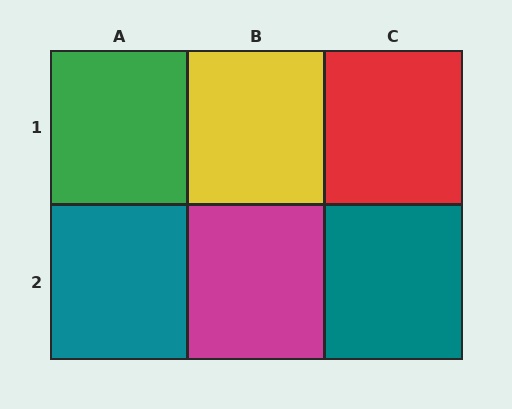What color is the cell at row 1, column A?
Green.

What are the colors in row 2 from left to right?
Teal, magenta, teal.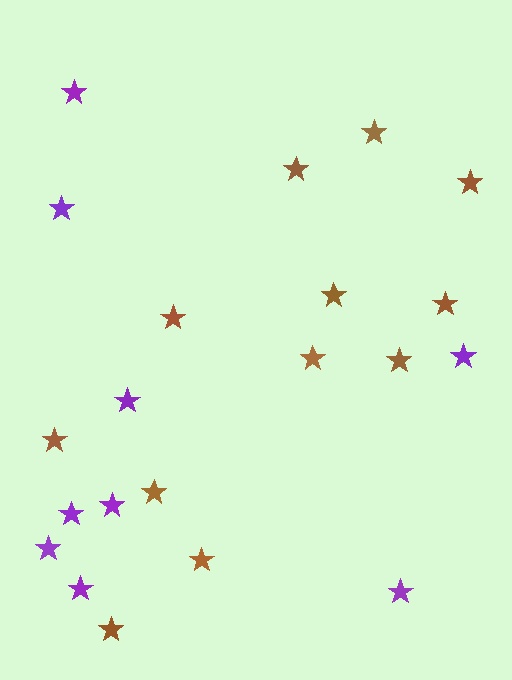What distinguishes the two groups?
There are 2 groups: one group of purple stars (9) and one group of brown stars (12).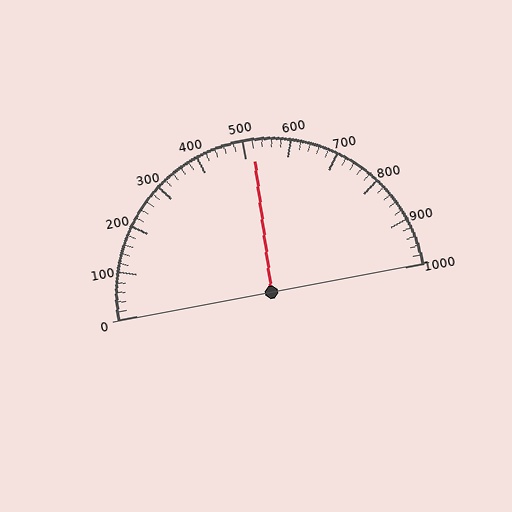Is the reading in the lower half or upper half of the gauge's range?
The reading is in the upper half of the range (0 to 1000).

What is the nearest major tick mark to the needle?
The nearest major tick mark is 500.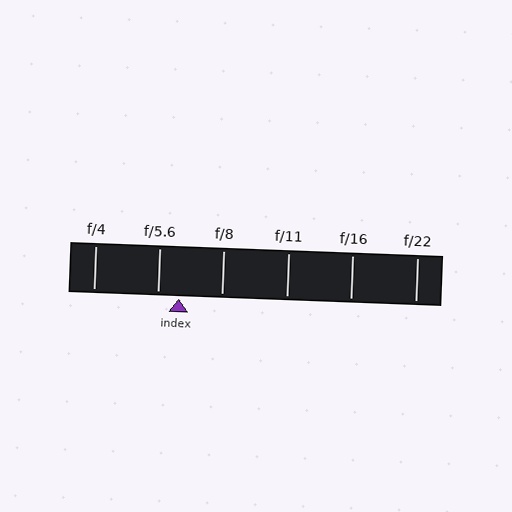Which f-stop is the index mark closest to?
The index mark is closest to f/5.6.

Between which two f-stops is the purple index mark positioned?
The index mark is between f/5.6 and f/8.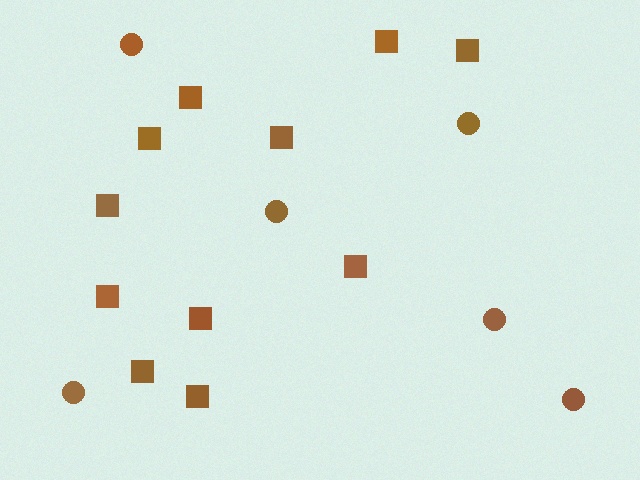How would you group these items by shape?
There are 2 groups: one group of circles (6) and one group of squares (11).